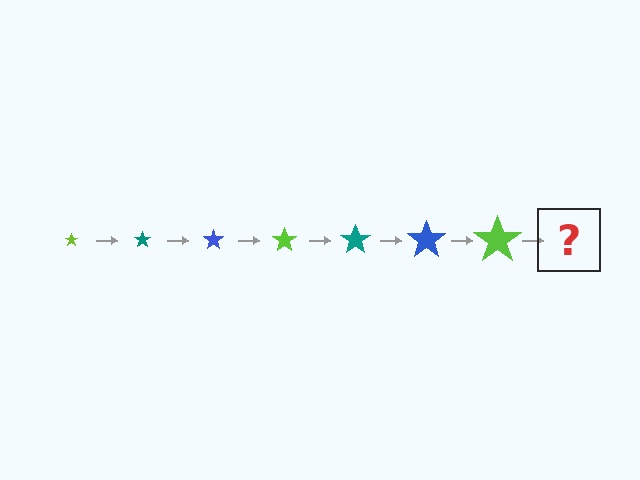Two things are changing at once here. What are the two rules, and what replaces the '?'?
The two rules are that the star grows larger each step and the color cycles through lime, teal, and blue. The '?' should be a teal star, larger than the previous one.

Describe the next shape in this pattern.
It should be a teal star, larger than the previous one.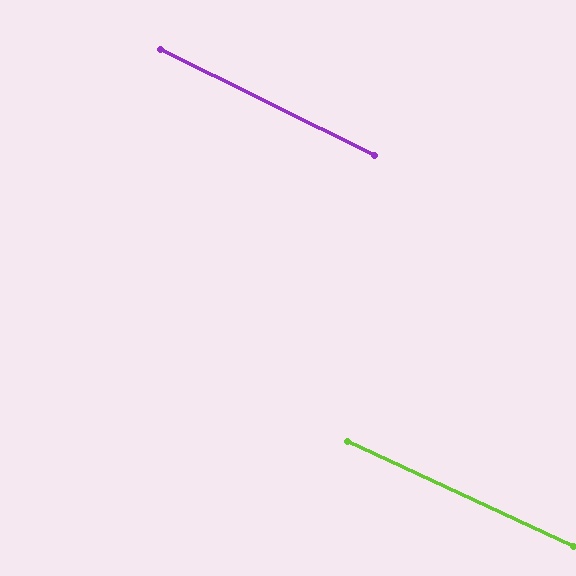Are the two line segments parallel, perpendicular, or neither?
Parallel — their directions differ by only 1.6°.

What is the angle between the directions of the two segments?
Approximately 2 degrees.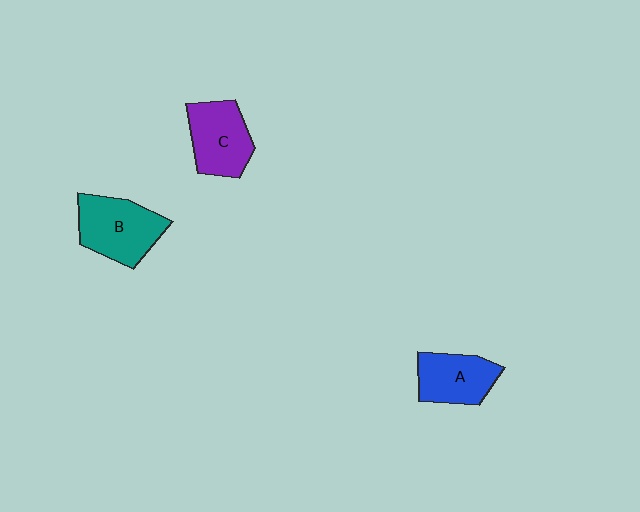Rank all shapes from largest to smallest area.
From largest to smallest: B (teal), C (purple), A (blue).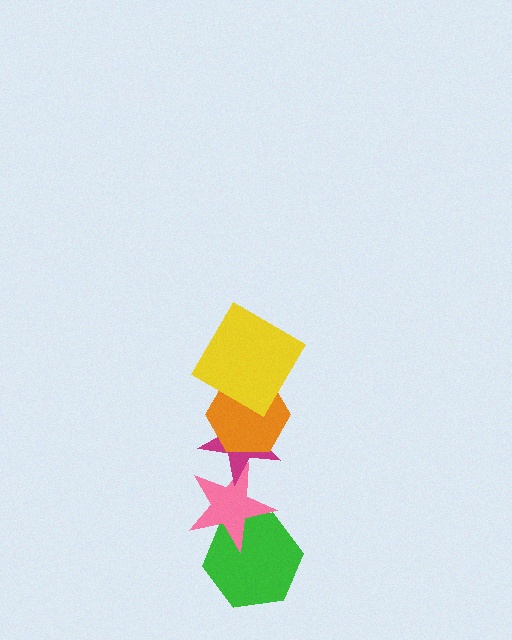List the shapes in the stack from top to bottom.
From top to bottom: the yellow diamond, the orange hexagon, the magenta star, the pink star, the green hexagon.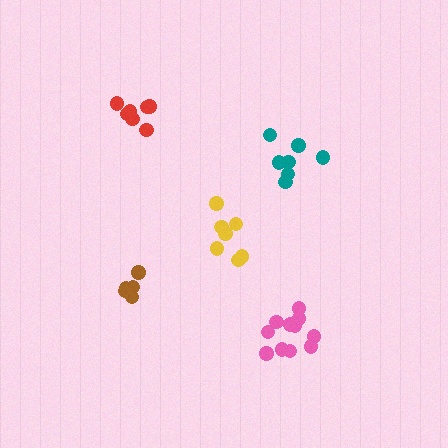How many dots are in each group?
Group 1: 7 dots, Group 2: 7 dots, Group 3: 11 dots, Group 4: 5 dots, Group 5: 7 dots (37 total).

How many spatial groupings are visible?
There are 5 spatial groupings.